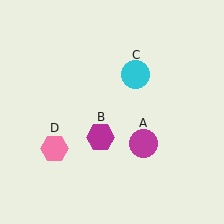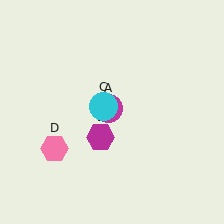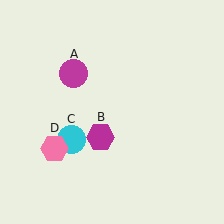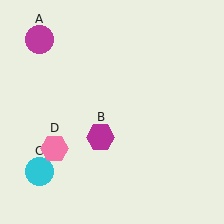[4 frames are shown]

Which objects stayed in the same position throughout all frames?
Magenta hexagon (object B) and pink hexagon (object D) remained stationary.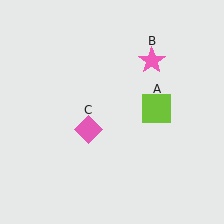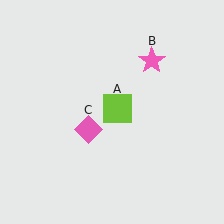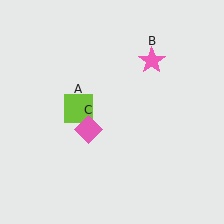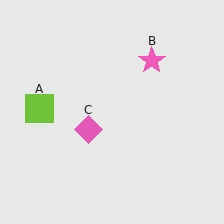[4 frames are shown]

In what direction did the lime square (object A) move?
The lime square (object A) moved left.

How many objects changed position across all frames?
1 object changed position: lime square (object A).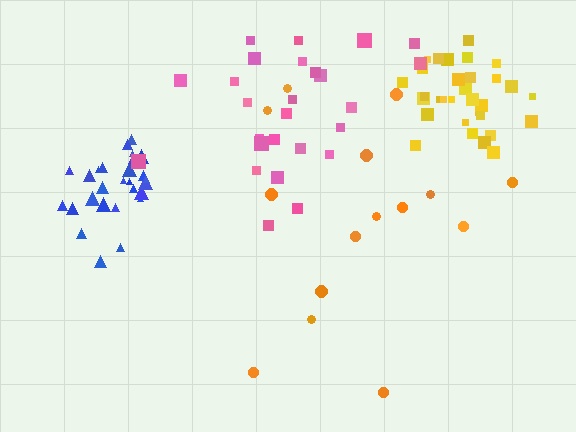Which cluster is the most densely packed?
Blue.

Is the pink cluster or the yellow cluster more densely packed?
Yellow.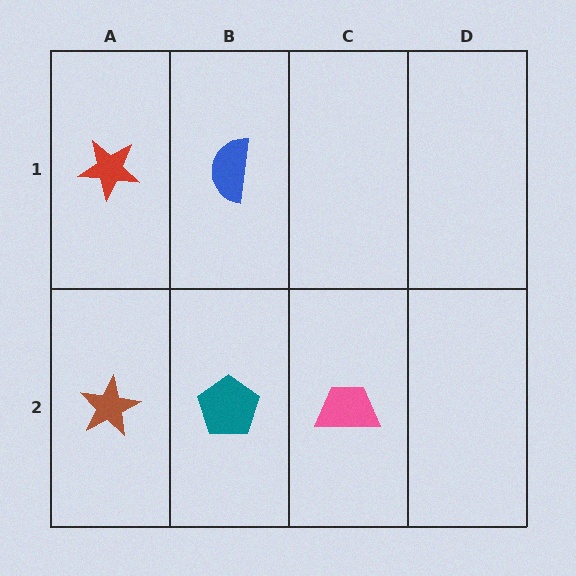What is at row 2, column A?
A brown star.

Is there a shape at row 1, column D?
No, that cell is empty.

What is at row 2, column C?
A pink trapezoid.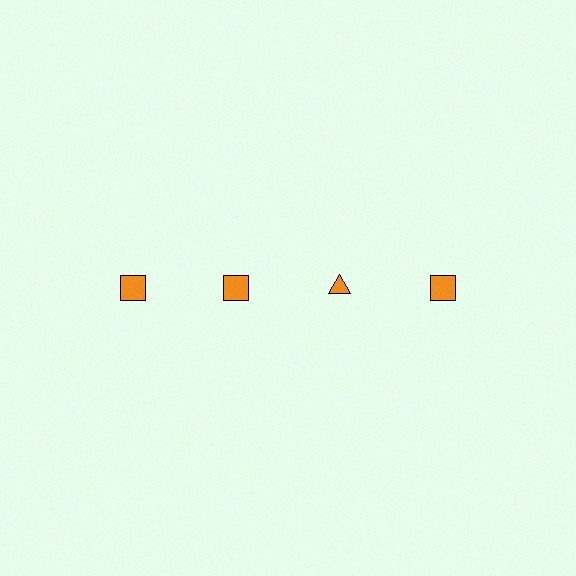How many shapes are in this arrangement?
There are 4 shapes arranged in a grid pattern.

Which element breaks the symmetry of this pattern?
The orange triangle in the top row, center column breaks the symmetry. All other shapes are orange squares.